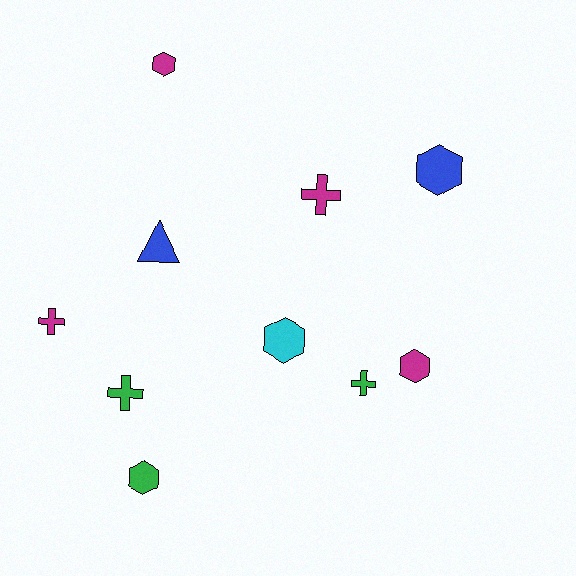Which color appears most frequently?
Magenta, with 4 objects.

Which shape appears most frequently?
Hexagon, with 5 objects.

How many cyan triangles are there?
There are no cyan triangles.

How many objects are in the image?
There are 10 objects.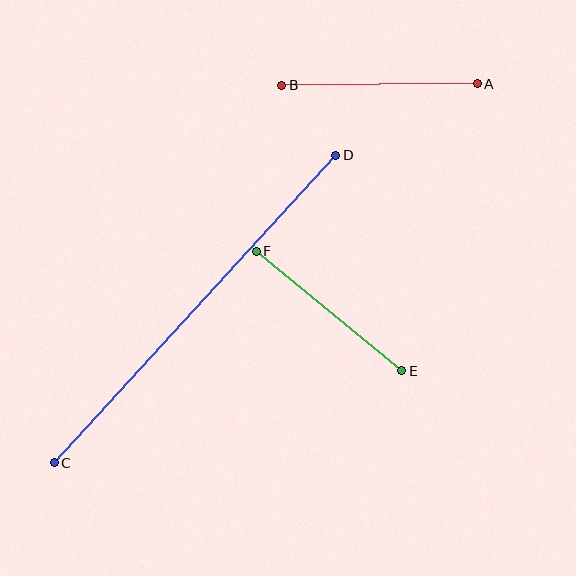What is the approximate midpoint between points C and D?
The midpoint is at approximately (195, 309) pixels.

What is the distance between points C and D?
The distance is approximately 417 pixels.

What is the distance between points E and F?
The distance is approximately 188 pixels.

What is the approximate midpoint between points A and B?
The midpoint is at approximately (379, 84) pixels.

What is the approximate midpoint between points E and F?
The midpoint is at approximately (329, 311) pixels.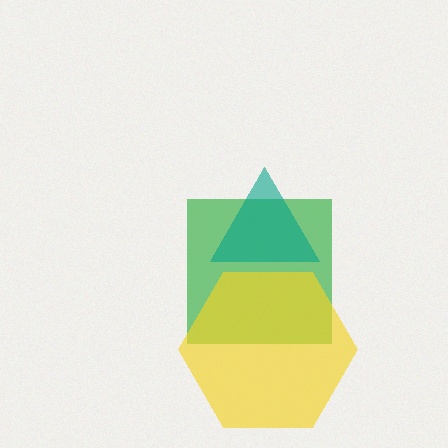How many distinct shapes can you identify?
There are 3 distinct shapes: a green square, a teal triangle, a yellow hexagon.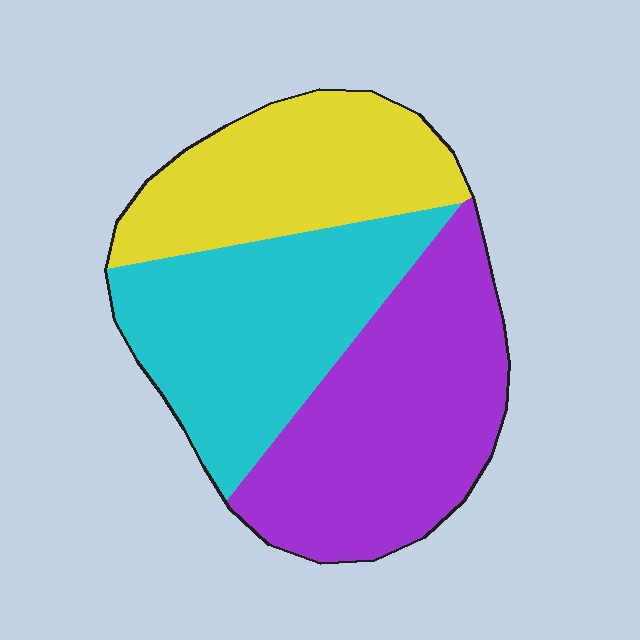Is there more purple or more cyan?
Purple.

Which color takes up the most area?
Purple, at roughly 40%.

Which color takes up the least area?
Yellow, at roughly 25%.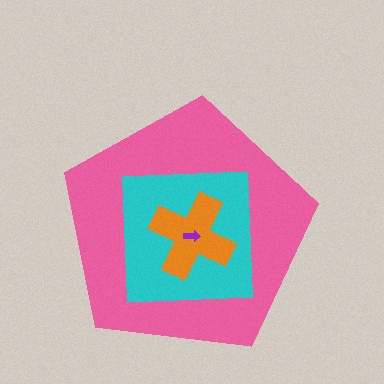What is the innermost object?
The purple arrow.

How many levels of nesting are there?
4.